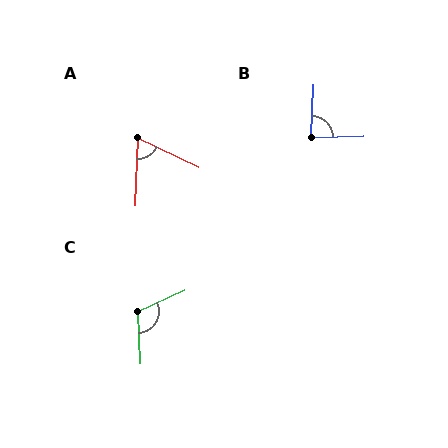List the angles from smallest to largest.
A (67°), B (85°), C (111°).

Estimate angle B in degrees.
Approximately 85 degrees.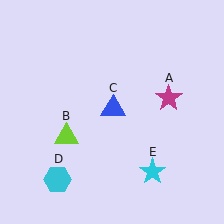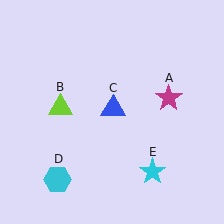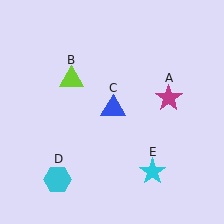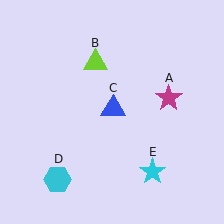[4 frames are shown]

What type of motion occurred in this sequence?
The lime triangle (object B) rotated clockwise around the center of the scene.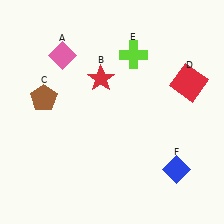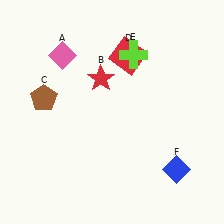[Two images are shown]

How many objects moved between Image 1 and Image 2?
1 object moved between the two images.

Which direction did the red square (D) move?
The red square (D) moved left.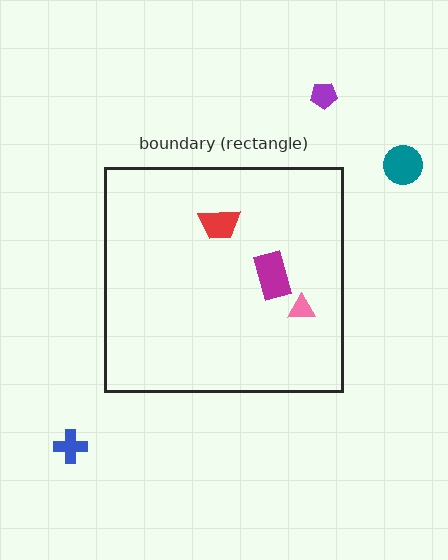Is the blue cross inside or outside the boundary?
Outside.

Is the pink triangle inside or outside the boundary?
Inside.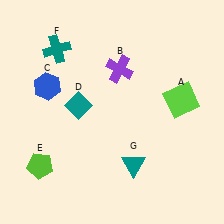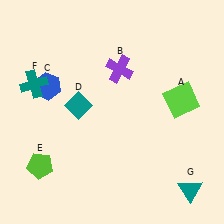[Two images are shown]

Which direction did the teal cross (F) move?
The teal cross (F) moved down.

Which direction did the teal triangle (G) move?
The teal triangle (G) moved right.